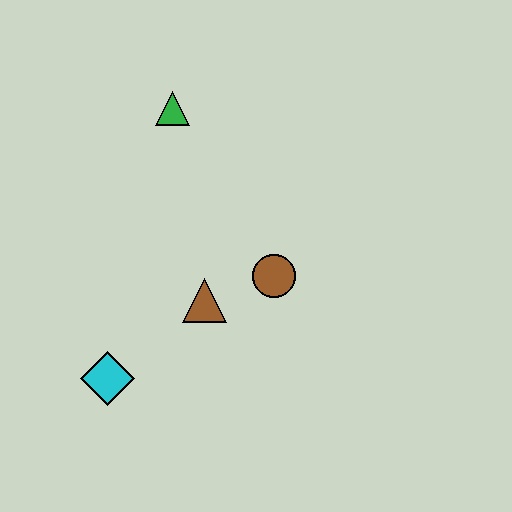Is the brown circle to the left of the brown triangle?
No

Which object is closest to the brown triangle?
The brown circle is closest to the brown triangle.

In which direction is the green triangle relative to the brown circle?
The green triangle is above the brown circle.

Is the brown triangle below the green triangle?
Yes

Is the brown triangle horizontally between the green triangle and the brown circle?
Yes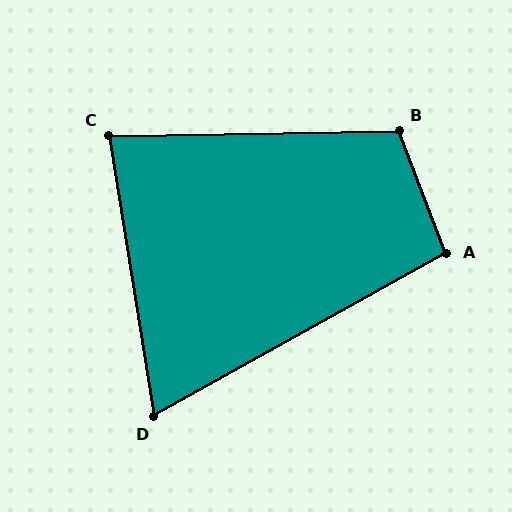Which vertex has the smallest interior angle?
D, at approximately 70 degrees.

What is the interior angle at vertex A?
Approximately 98 degrees (obtuse).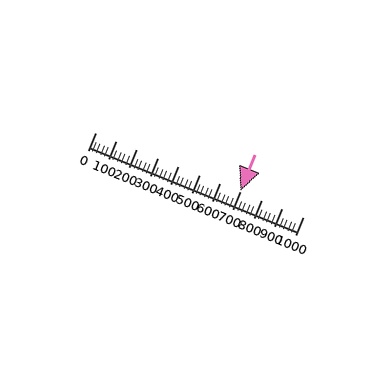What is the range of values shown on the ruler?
The ruler shows values from 0 to 1000.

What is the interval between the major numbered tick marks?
The major tick marks are spaced 100 units apart.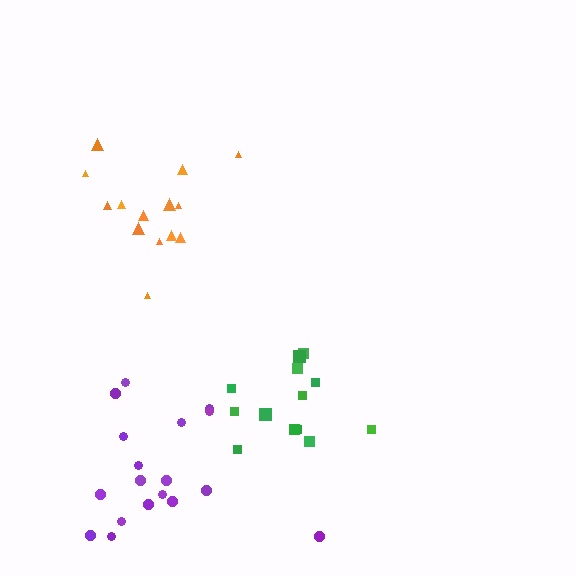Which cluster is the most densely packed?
Orange.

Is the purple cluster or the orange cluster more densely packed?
Orange.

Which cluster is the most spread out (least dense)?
Green.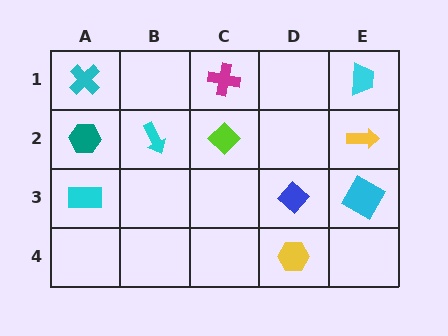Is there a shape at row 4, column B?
No, that cell is empty.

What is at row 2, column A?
A teal hexagon.